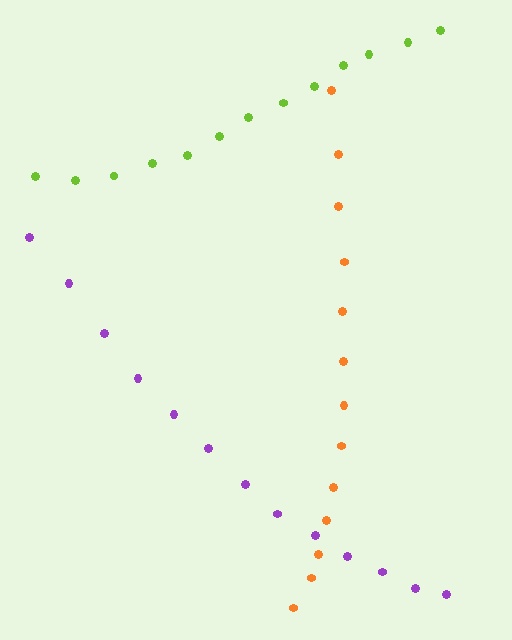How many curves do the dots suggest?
There are 3 distinct paths.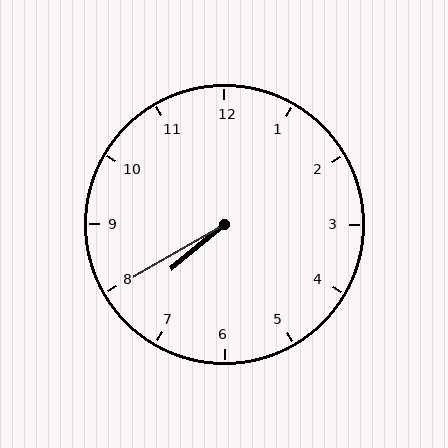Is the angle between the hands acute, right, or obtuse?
It is acute.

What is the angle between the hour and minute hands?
Approximately 10 degrees.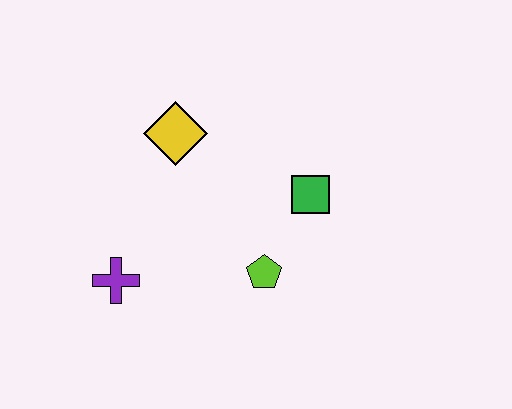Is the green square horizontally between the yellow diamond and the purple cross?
No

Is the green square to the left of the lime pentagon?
No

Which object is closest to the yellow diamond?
The green square is closest to the yellow diamond.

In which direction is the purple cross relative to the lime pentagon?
The purple cross is to the left of the lime pentagon.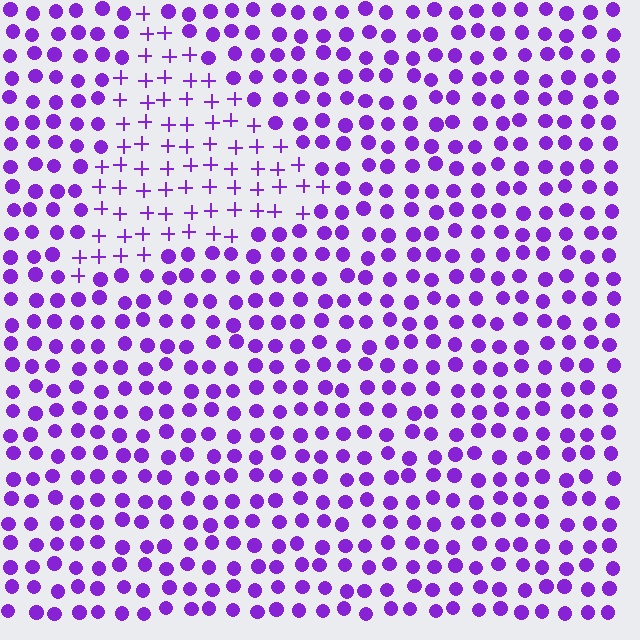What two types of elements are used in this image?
The image uses plus signs inside the triangle region and circles outside it.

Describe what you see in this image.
The image is filled with small purple elements arranged in a uniform grid. A triangle-shaped region contains plus signs, while the surrounding area contains circles. The boundary is defined purely by the change in element shape.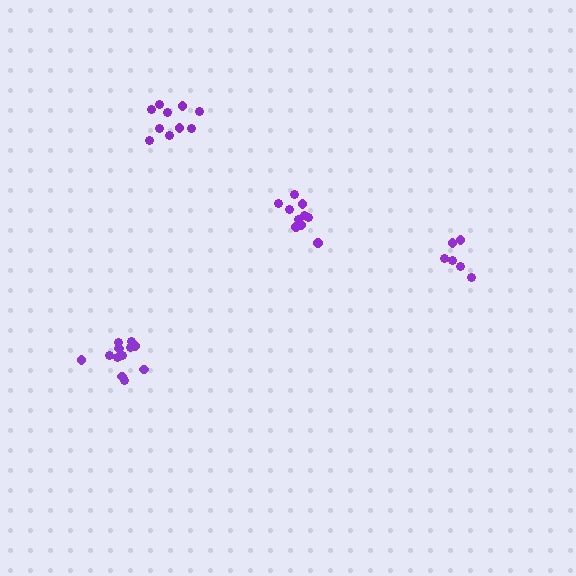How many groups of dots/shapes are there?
There are 4 groups.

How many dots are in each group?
Group 1: 12 dots, Group 2: 6 dots, Group 3: 10 dots, Group 4: 11 dots (39 total).